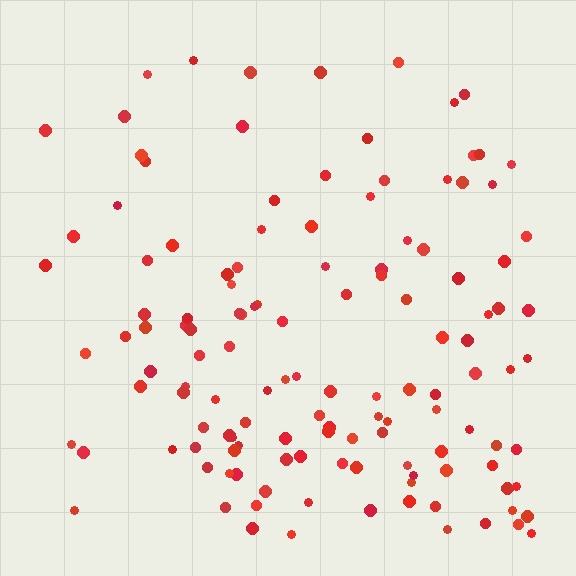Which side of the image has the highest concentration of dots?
The bottom.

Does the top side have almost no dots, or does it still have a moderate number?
Still a moderate number, just noticeably fewer than the bottom.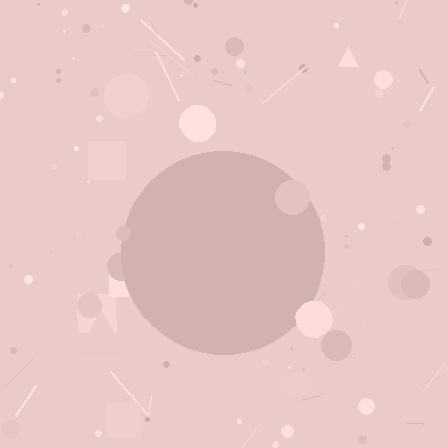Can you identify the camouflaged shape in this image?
The camouflaged shape is a circle.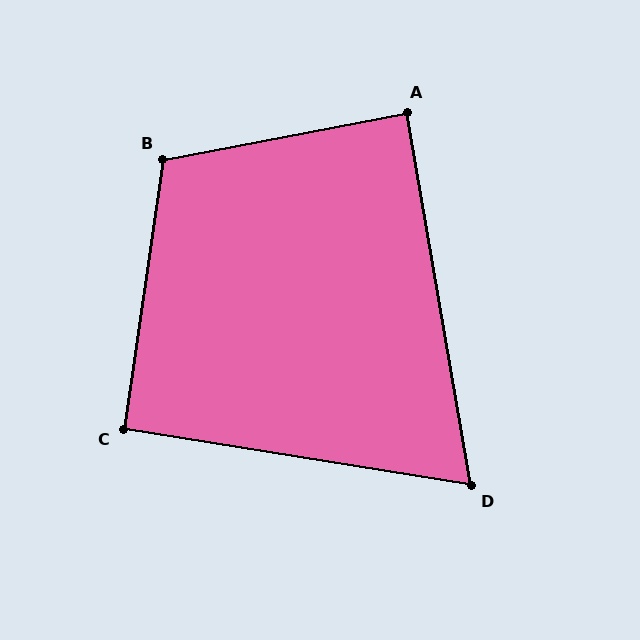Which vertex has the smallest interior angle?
D, at approximately 71 degrees.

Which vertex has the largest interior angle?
B, at approximately 109 degrees.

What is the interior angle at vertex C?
Approximately 91 degrees (approximately right).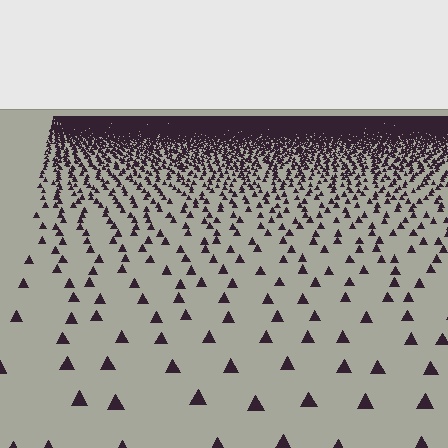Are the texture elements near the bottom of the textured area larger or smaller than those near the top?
Larger. Near the bottom, elements are closer to the viewer and appear at a bigger on-screen size.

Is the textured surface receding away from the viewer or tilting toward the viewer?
The surface is receding away from the viewer. Texture elements get smaller and denser toward the top.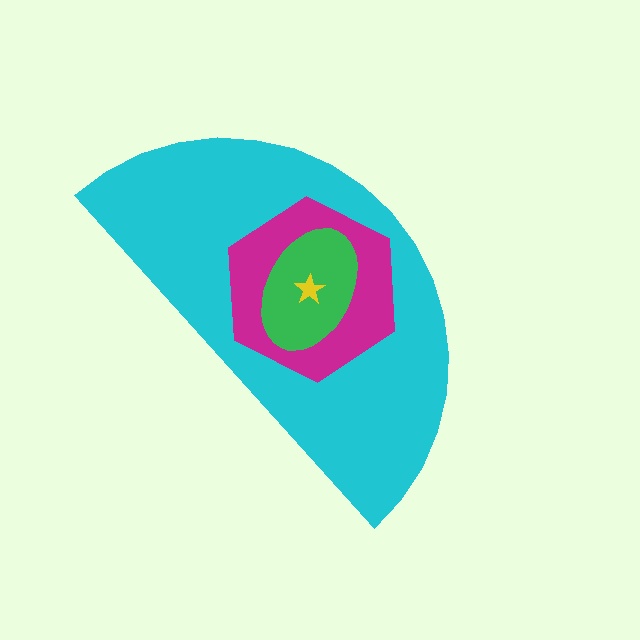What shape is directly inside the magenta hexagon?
The green ellipse.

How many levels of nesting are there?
4.